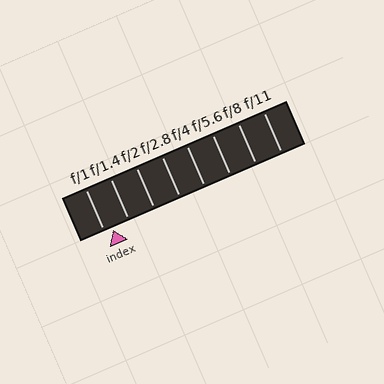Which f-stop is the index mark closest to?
The index mark is closest to f/1.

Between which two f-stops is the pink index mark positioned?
The index mark is between f/1 and f/1.4.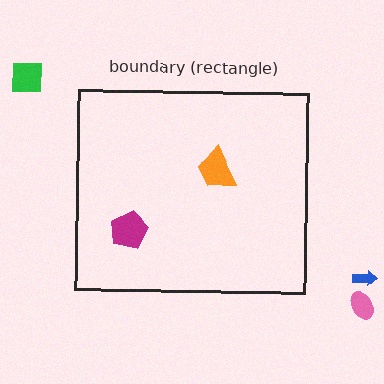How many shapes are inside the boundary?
2 inside, 3 outside.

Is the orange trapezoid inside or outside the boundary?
Inside.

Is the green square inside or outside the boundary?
Outside.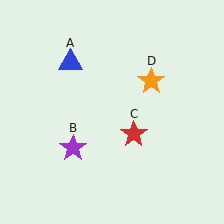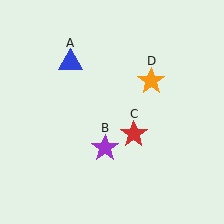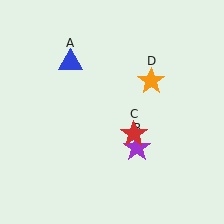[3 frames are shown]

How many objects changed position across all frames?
1 object changed position: purple star (object B).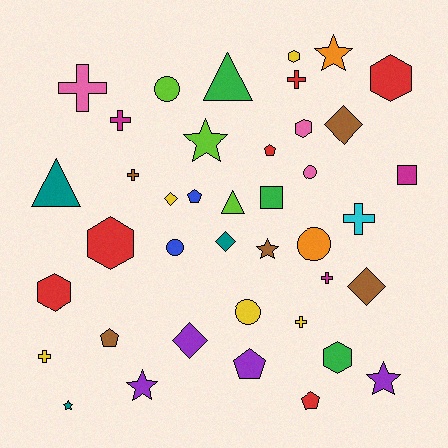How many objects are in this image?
There are 40 objects.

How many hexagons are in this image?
There are 6 hexagons.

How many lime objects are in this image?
There are 3 lime objects.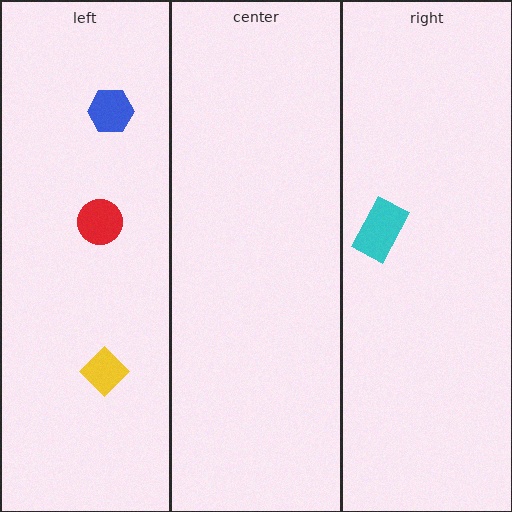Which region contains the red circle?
The left region.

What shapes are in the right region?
The cyan rectangle.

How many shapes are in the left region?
3.